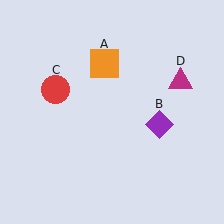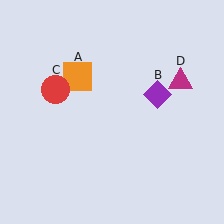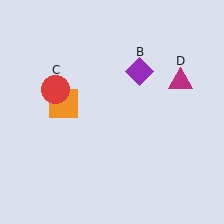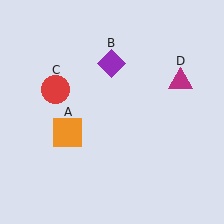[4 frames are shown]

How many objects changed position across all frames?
2 objects changed position: orange square (object A), purple diamond (object B).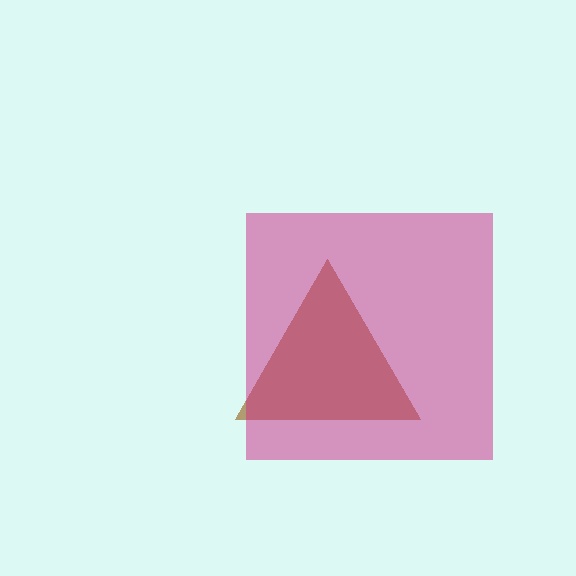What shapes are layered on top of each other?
The layered shapes are: a brown triangle, a magenta square.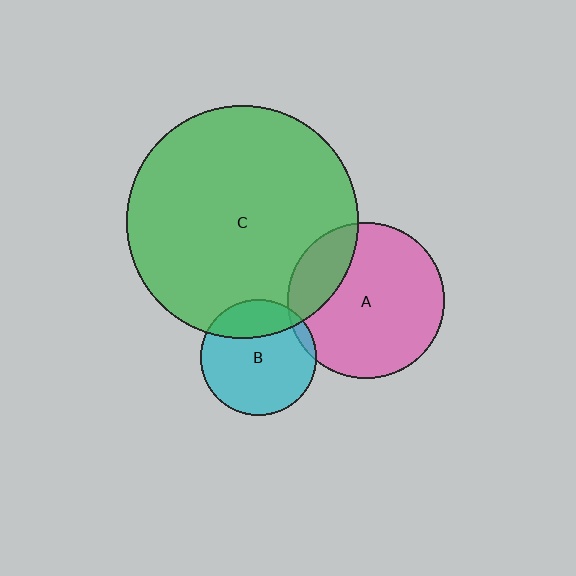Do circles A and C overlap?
Yes.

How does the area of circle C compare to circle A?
Approximately 2.2 times.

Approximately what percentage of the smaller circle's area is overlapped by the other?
Approximately 20%.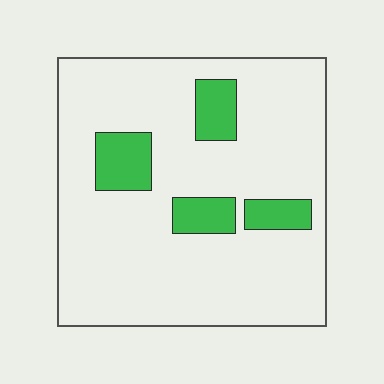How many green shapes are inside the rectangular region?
4.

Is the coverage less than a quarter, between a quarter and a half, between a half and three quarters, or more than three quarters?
Less than a quarter.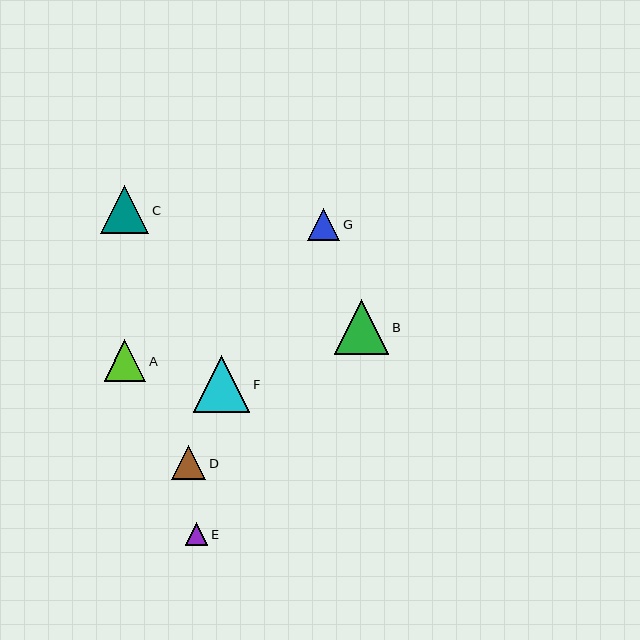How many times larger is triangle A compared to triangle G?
Triangle A is approximately 1.3 times the size of triangle G.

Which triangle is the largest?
Triangle F is the largest with a size of approximately 57 pixels.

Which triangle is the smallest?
Triangle E is the smallest with a size of approximately 22 pixels.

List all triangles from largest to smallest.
From largest to smallest: F, B, C, A, D, G, E.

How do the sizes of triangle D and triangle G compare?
Triangle D and triangle G are approximately the same size.